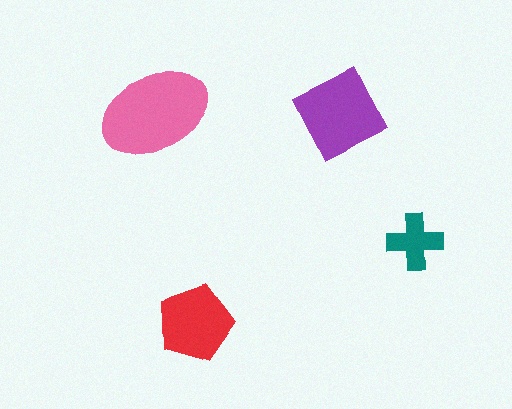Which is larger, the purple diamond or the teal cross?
The purple diamond.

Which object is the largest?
The pink ellipse.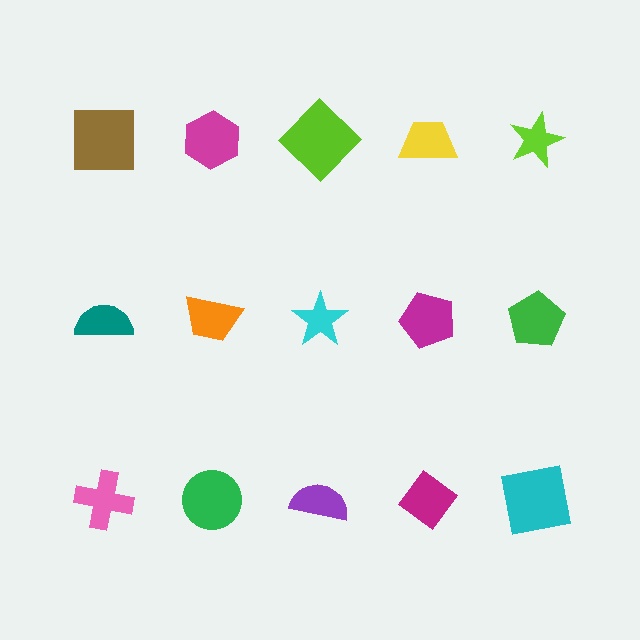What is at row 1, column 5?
A lime star.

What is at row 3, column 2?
A green circle.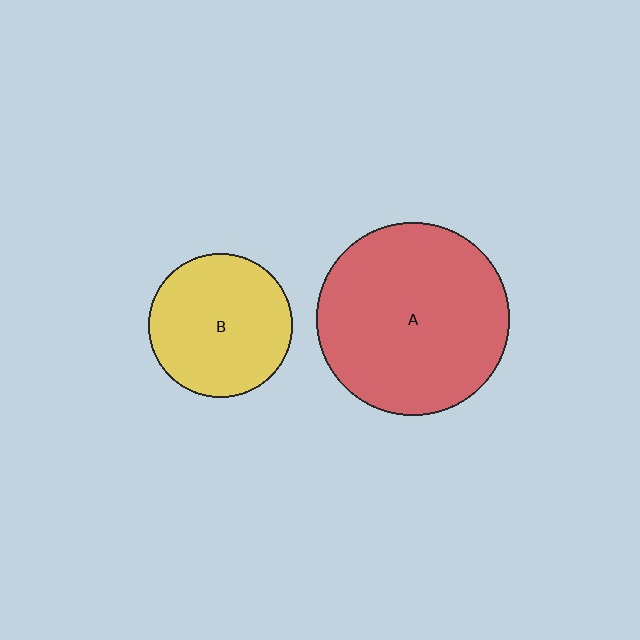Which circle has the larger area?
Circle A (red).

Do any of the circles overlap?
No, none of the circles overlap.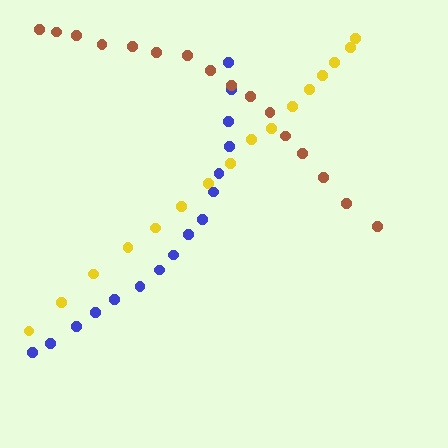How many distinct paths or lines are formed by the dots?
There are 3 distinct paths.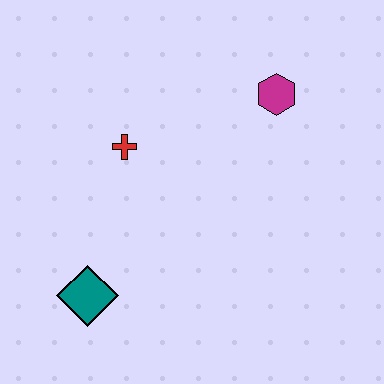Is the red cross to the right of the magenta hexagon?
No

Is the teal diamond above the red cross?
No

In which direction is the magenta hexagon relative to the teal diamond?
The magenta hexagon is above the teal diamond.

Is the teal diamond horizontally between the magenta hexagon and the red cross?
No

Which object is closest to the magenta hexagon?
The red cross is closest to the magenta hexagon.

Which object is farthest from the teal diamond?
The magenta hexagon is farthest from the teal diamond.